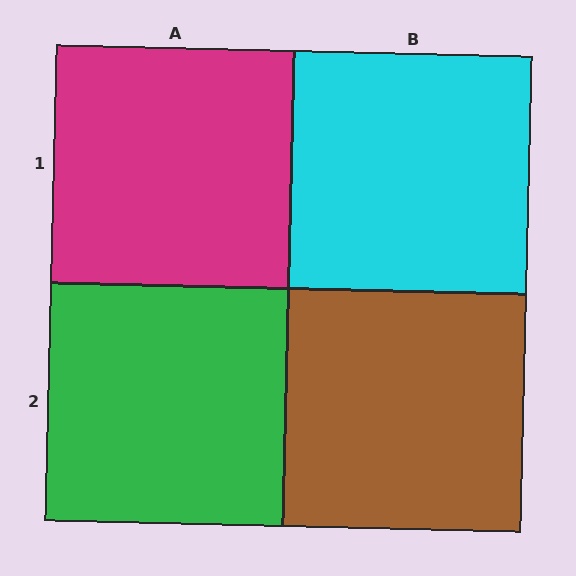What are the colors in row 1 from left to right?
Magenta, cyan.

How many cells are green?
1 cell is green.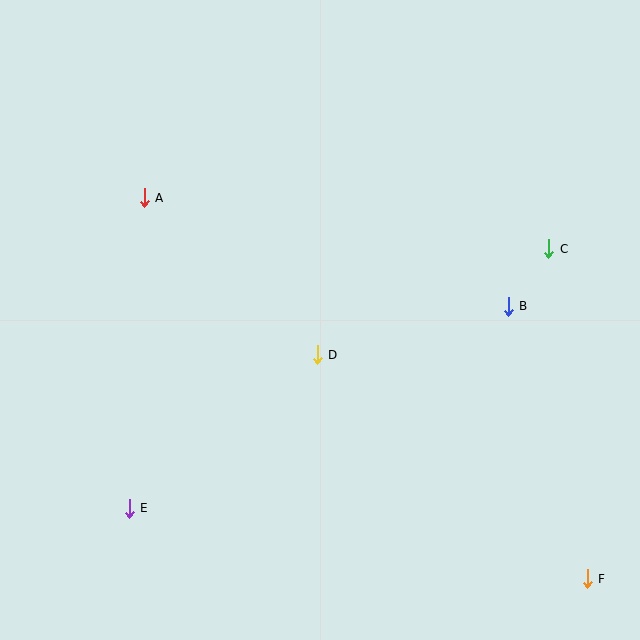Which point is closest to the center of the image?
Point D at (317, 355) is closest to the center.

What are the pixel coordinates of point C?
Point C is at (549, 249).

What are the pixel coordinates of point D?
Point D is at (317, 355).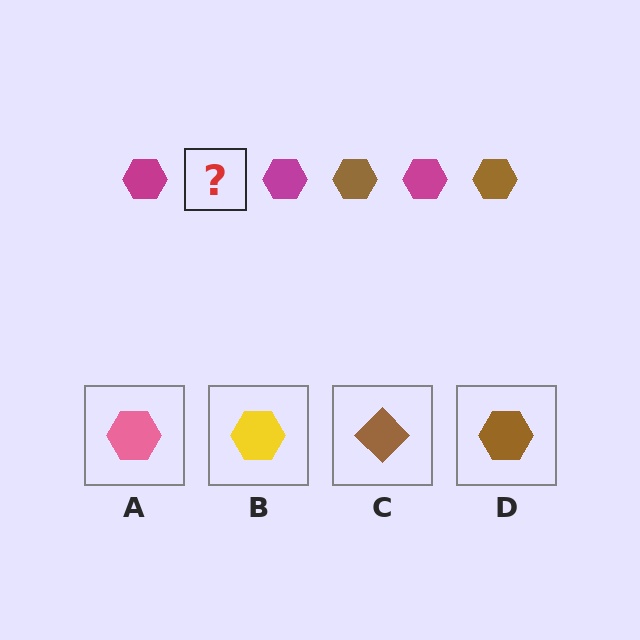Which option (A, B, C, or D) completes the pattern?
D.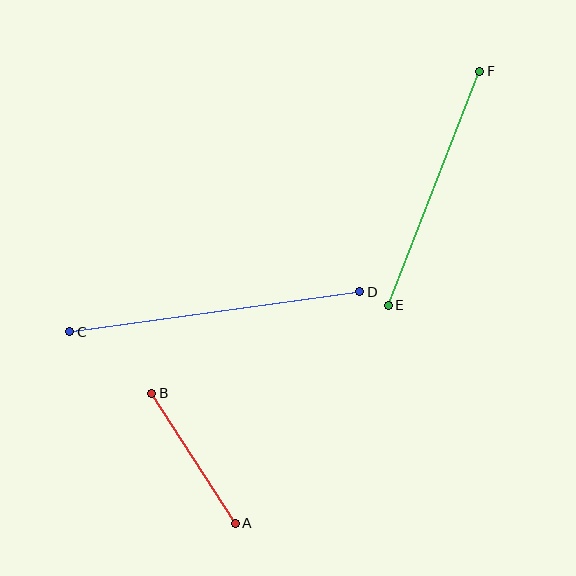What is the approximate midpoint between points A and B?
The midpoint is at approximately (194, 458) pixels.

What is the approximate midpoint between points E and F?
The midpoint is at approximately (434, 188) pixels.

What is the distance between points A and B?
The distance is approximately 155 pixels.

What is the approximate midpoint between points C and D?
The midpoint is at approximately (215, 312) pixels.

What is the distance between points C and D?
The distance is approximately 293 pixels.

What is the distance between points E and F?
The distance is approximately 251 pixels.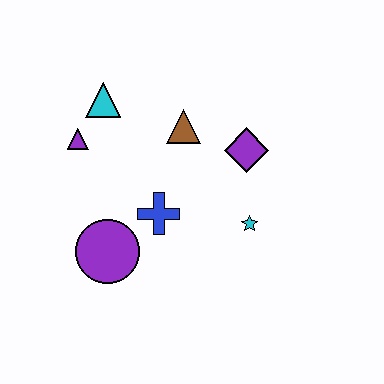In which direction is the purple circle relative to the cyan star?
The purple circle is to the left of the cyan star.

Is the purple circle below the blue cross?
Yes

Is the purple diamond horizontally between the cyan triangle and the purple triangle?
No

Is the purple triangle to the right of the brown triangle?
No